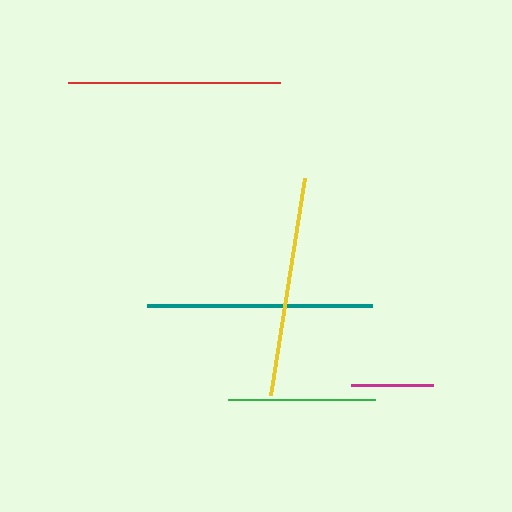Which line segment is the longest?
The teal line is the longest at approximately 225 pixels.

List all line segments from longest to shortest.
From longest to shortest: teal, yellow, red, green, magenta.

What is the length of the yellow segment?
The yellow segment is approximately 220 pixels long.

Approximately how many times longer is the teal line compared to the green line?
The teal line is approximately 1.5 times the length of the green line.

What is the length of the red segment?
The red segment is approximately 212 pixels long.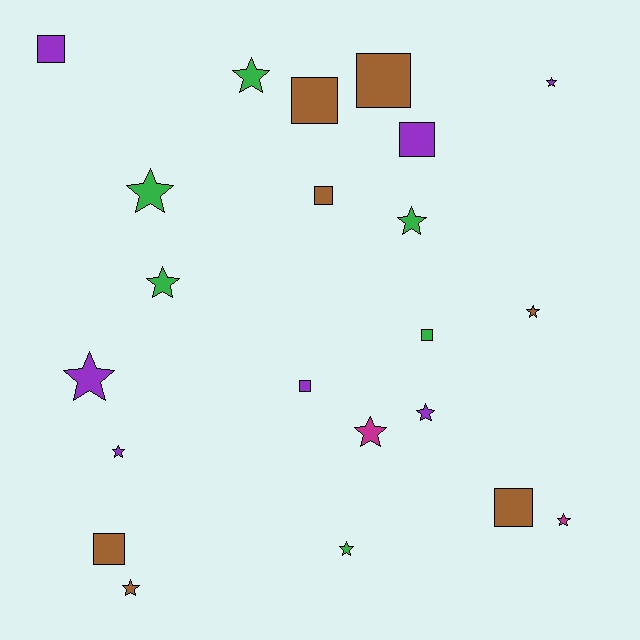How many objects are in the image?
There are 22 objects.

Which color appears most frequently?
Brown, with 7 objects.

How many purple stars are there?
There are 4 purple stars.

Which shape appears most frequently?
Star, with 13 objects.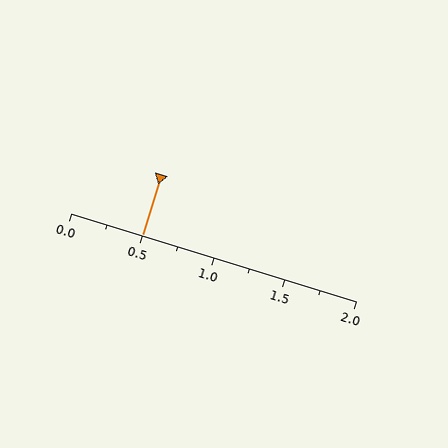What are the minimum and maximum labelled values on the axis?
The axis runs from 0.0 to 2.0.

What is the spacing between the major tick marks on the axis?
The major ticks are spaced 0.5 apart.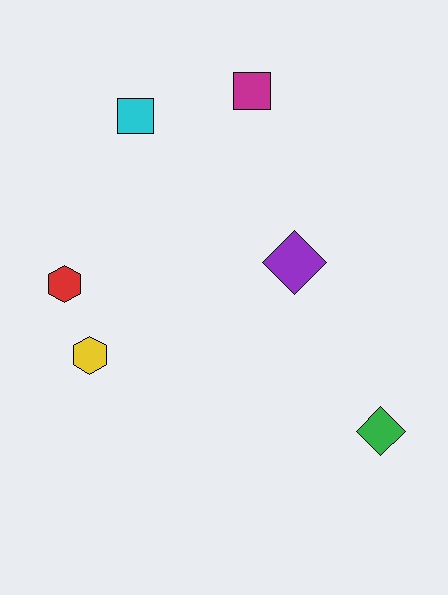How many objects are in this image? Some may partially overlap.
There are 6 objects.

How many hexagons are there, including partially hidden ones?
There are 2 hexagons.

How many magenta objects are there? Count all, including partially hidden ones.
There is 1 magenta object.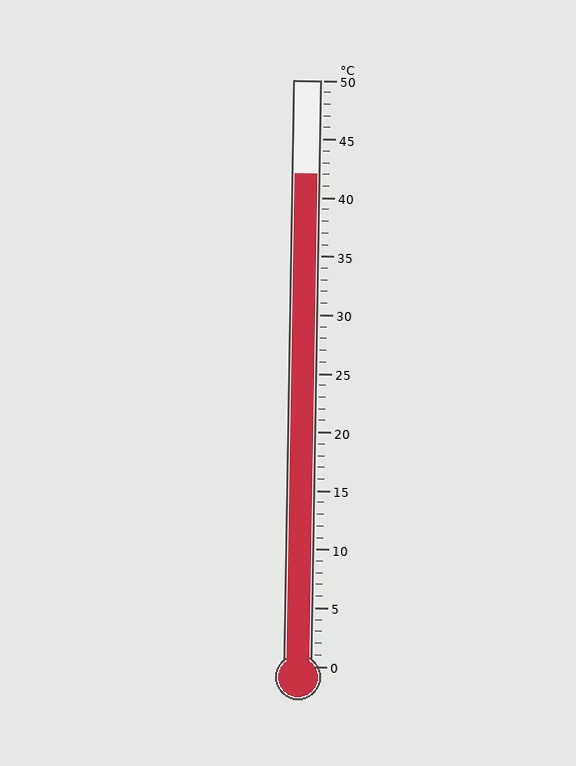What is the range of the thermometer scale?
The thermometer scale ranges from 0°C to 50°C.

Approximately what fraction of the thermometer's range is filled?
The thermometer is filled to approximately 85% of its range.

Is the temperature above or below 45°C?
The temperature is below 45°C.